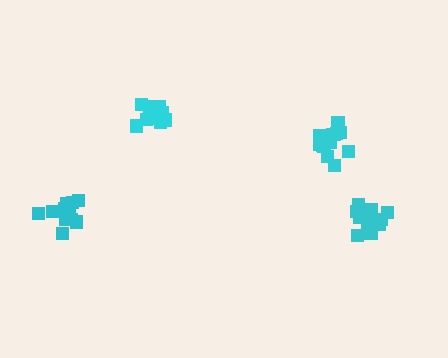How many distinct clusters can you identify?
There are 4 distinct clusters.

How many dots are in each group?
Group 1: 14 dots, Group 2: 14 dots, Group 3: 11 dots, Group 4: 14 dots (53 total).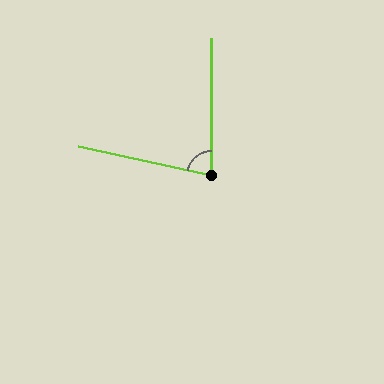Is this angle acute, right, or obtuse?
It is acute.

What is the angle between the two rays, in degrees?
Approximately 78 degrees.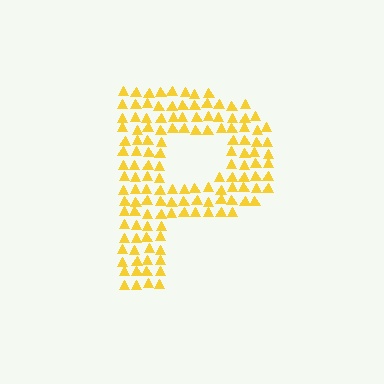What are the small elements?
The small elements are triangles.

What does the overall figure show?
The overall figure shows the letter P.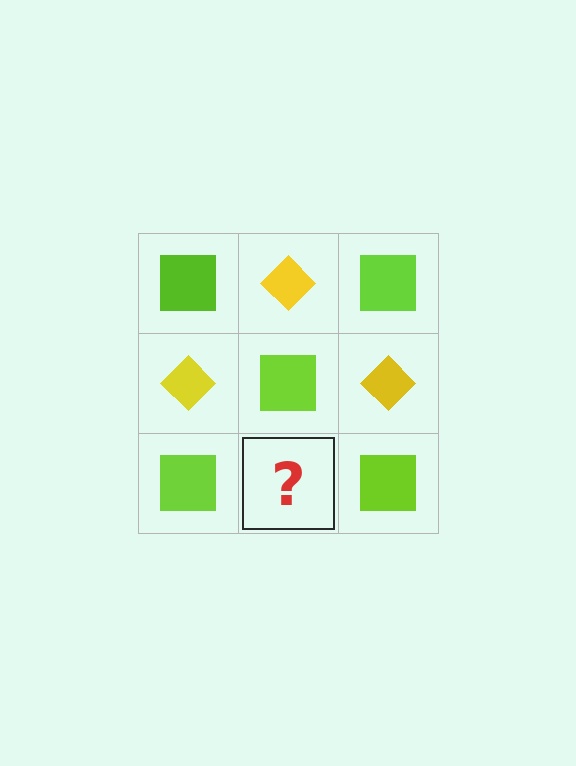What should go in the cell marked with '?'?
The missing cell should contain a yellow diamond.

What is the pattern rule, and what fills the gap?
The rule is that it alternates lime square and yellow diamond in a checkerboard pattern. The gap should be filled with a yellow diamond.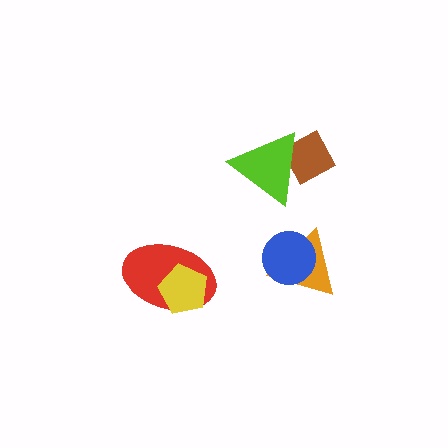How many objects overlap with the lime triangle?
1 object overlaps with the lime triangle.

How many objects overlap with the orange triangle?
1 object overlaps with the orange triangle.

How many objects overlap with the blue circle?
1 object overlaps with the blue circle.